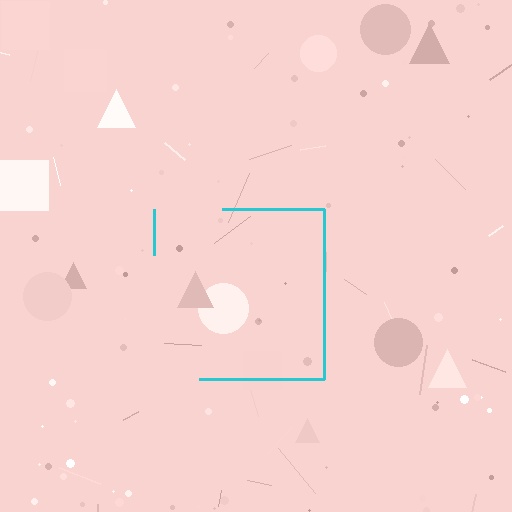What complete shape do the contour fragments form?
The contour fragments form a square.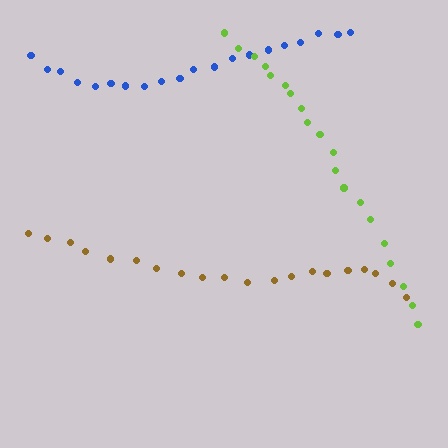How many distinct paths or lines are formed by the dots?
There are 3 distinct paths.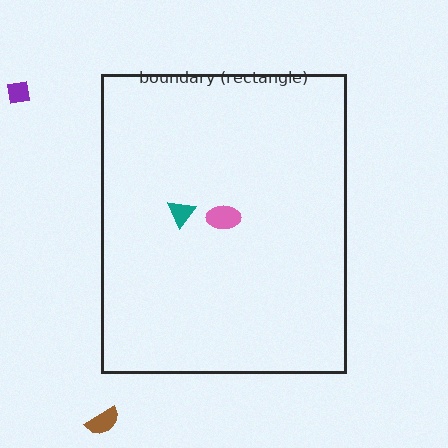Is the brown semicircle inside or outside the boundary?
Outside.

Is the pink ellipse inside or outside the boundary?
Inside.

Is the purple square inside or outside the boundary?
Outside.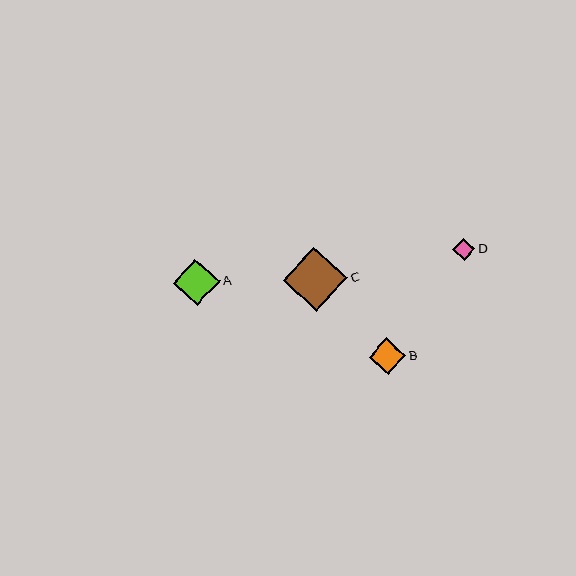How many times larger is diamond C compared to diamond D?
Diamond C is approximately 2.9 times the size of diamond D.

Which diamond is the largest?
Diamond C is the largest with a size of approximately 64 pixels.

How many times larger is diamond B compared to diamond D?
Diamond B is approximately 1.7 times the size of diamond D.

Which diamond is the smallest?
Diamond D is the smallest with a size of approximately 22 pixels.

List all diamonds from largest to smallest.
From largest to smallest: C, A, B, D.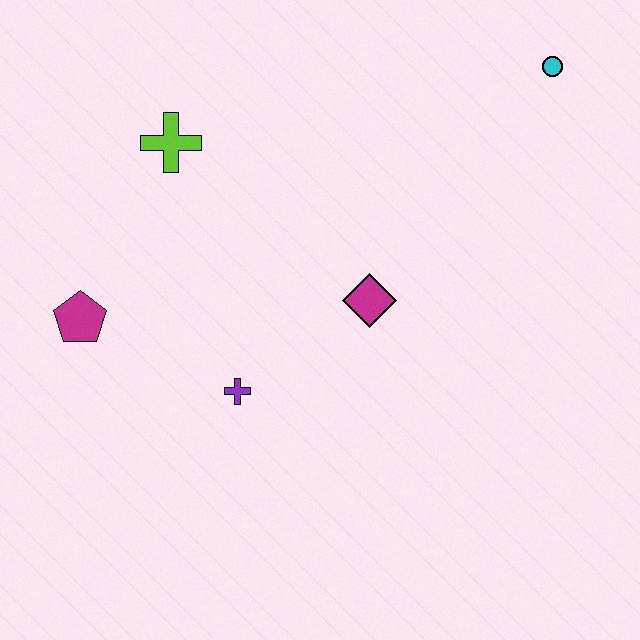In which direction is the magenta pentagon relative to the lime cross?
The magenta pentagon is below the lime cross.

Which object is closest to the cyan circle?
The magenta diamond is closest to the cyan circle.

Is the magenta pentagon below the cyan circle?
Yes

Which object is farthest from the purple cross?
The cyan circle is farthest from the purple cross.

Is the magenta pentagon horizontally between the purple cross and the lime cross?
No